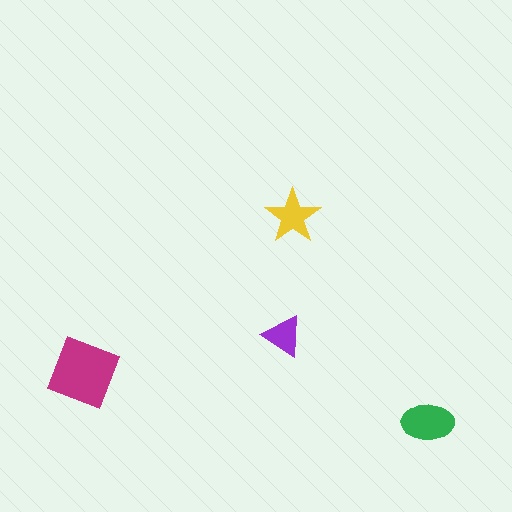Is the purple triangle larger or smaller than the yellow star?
Smaller.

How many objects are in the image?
There are 4 objects in the image.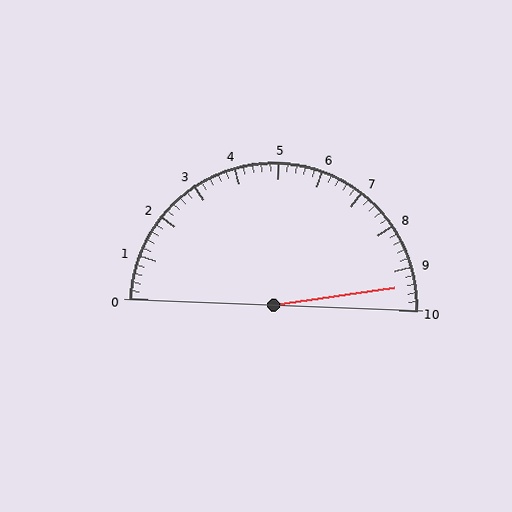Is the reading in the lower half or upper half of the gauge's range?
The reading is in the upper half of the range (0 to 10).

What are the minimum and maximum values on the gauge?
The gauge ranges from 0 to 10.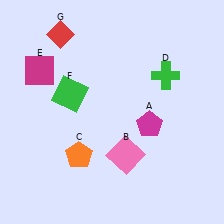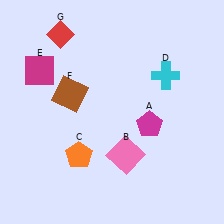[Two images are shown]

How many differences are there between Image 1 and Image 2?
There are 2 differences between the two images.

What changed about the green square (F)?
In Image 1, F is green. In Image 2, it changed to brown.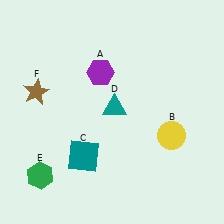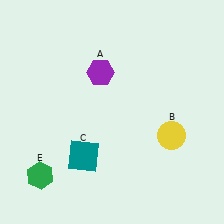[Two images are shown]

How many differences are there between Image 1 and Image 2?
There are 2 differences between the two images.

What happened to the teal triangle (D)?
The teal triangle (D) was removed in Image 2. It was in the top-right area of Image 1.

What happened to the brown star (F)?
The brown star (F) was removed in Image 2. It was in the top-left area of Image 1.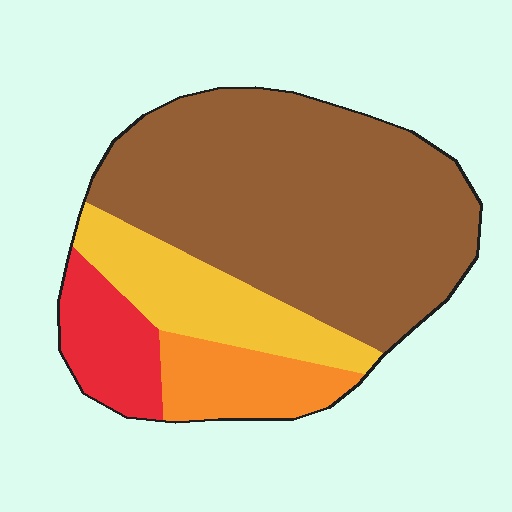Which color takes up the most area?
Brown, at roughly 60%.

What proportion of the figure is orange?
Orange takes up less than a quarter of the figure.